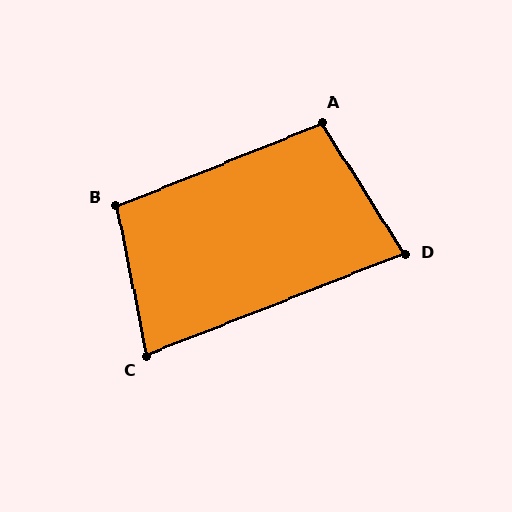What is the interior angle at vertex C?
Approximately 80 degrees (acute).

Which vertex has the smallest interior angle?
D, at approximately 79 degrees.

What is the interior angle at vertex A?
Approximately 100 degrees (obtuse).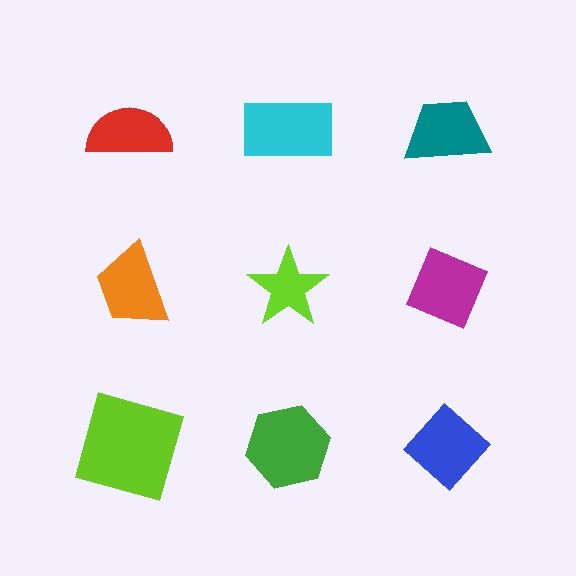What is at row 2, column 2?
A lime star.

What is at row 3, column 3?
A blue diamond.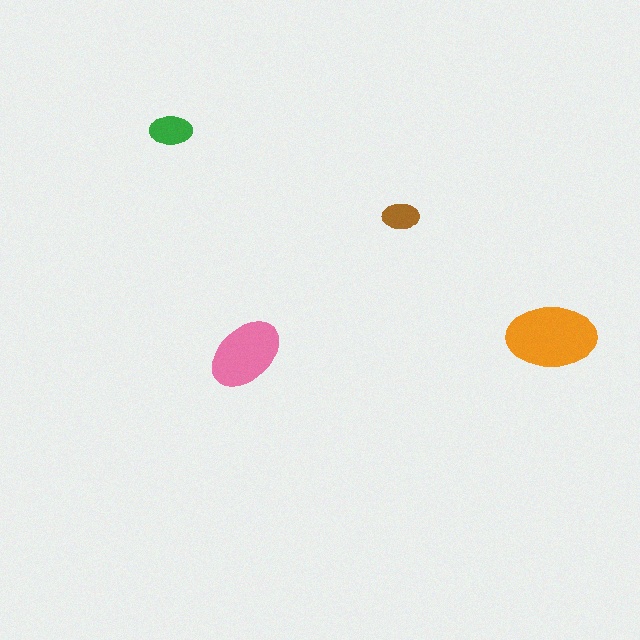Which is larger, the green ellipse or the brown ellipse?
The green one.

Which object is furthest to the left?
The green ellipse is leftmost.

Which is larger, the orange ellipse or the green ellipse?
The orange one.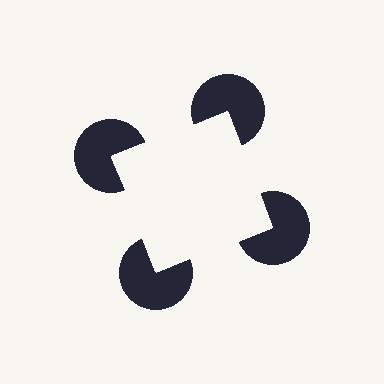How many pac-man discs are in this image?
There are 4 — one at each vertex of the illusory square.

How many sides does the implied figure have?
4 sides.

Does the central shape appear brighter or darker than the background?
It typically appears slightly brighter than the background, even though no actual brightness change is drawn.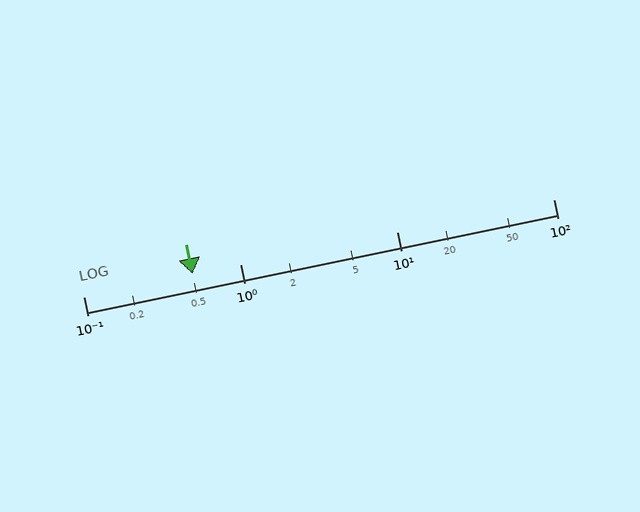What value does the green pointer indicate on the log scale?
The pointer indicates approximately 0.5.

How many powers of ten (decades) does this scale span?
The scale spans 3 decades, from 0.1 to 100.